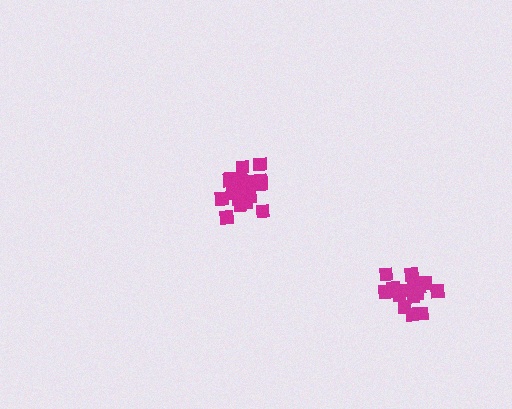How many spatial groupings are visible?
There are 2 spatial groupings.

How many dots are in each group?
Group 1: 15 dots, Group 2: 20 dots (35 total).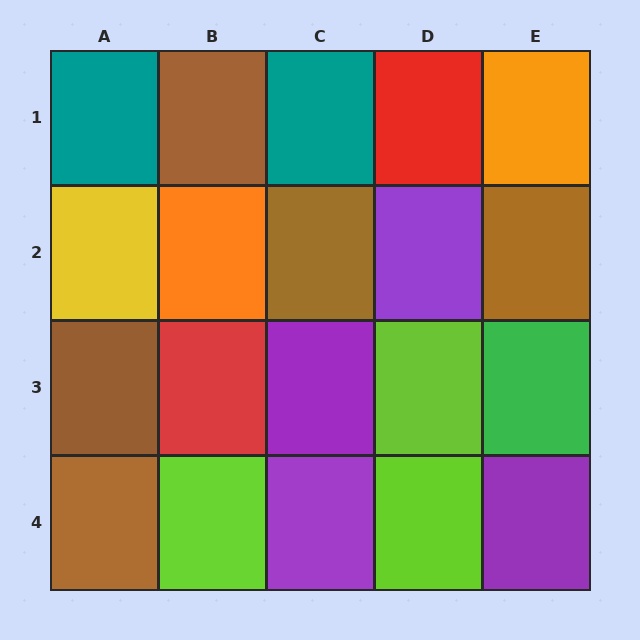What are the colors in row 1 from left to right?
Teal, brown, teal, red, orange.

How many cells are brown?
5 cells are brown.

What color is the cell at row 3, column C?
Purple.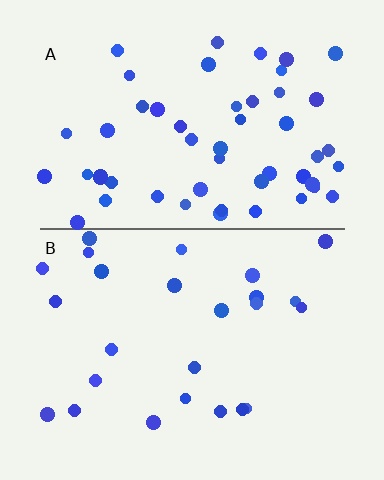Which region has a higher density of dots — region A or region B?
A (the top).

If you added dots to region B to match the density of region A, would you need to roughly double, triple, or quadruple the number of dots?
Approximately double.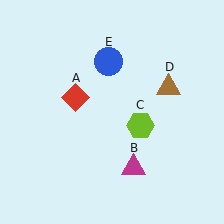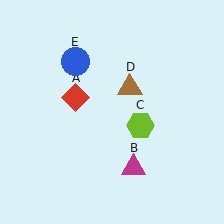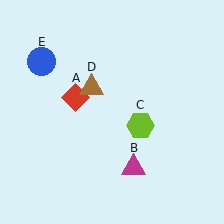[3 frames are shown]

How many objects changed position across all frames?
2 objects changed position: brown triangle (object D), blue circle (object E).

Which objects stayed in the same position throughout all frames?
Red diamond (object A) and magenta triangle (object B) and lime hexagon (object C) remained stationary.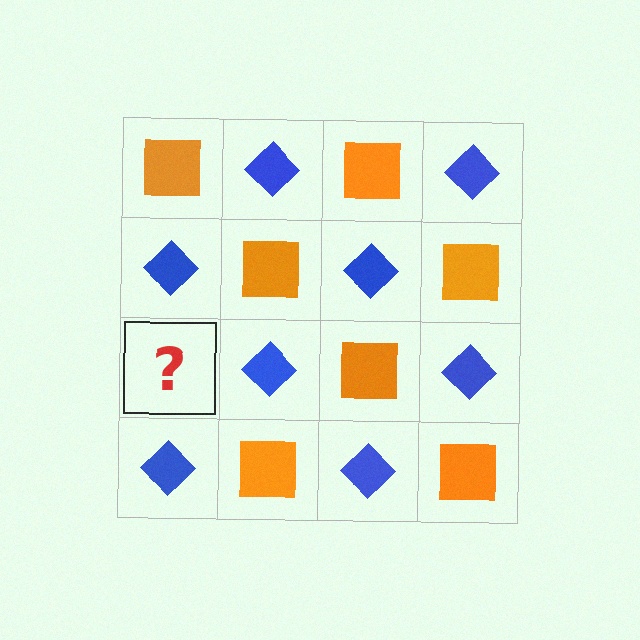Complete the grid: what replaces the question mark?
The question mark should be replaced with an orange square.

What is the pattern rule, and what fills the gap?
The rule is that it alternates orange square and blue diamond in a checkerboard pattern. The gap should be filled with an orange square.